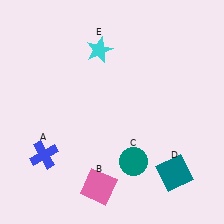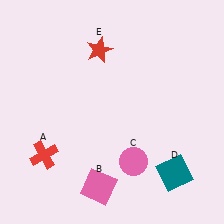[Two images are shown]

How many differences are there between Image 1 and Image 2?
There are 3 differences between the two images.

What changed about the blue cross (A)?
In Image 1, A is blue. In Image 2, it changed to red.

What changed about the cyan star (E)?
In Image 1, E is cyan. In Image 2, it changed to red.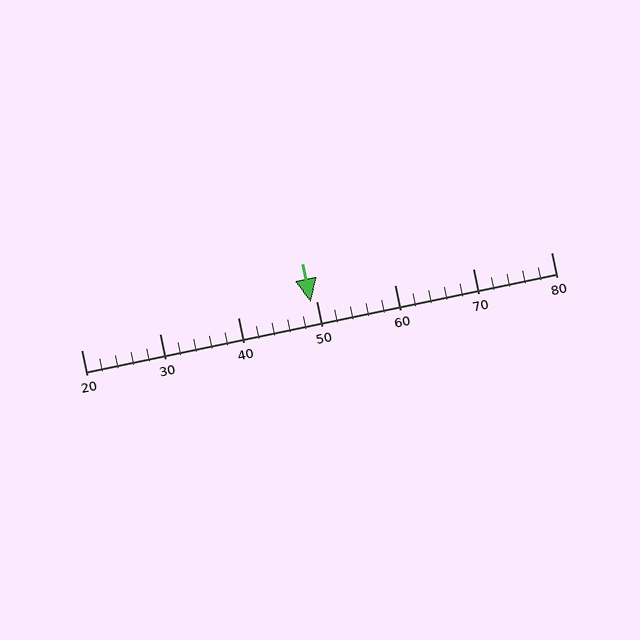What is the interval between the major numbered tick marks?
The major tick marks are spaced 10 units apart.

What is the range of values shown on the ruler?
The ruler shows values from 20 to 80.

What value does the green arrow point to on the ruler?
The green arrow points to approximately 49.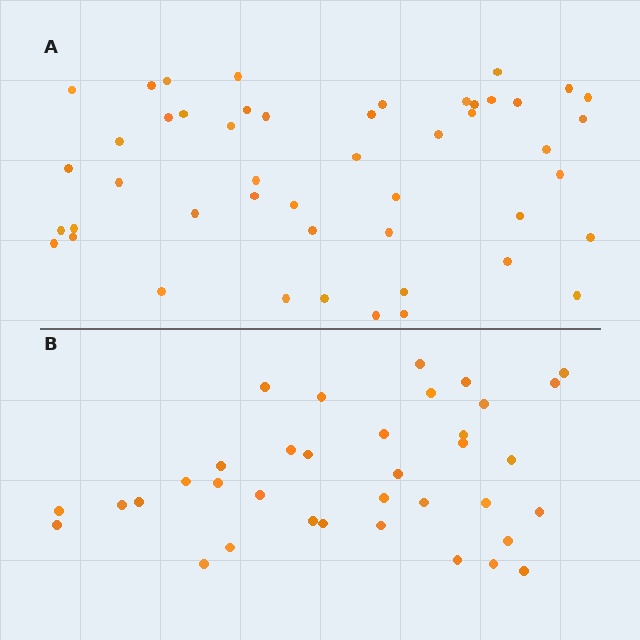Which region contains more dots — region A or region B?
Region A (the top region) has more dots.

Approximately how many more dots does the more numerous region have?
Region A has roughly 12 or so more dots than region B.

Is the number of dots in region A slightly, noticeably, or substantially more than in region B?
Region A has noticeably more, but not dramatically so. The ratio is roughly 1.3 to 1.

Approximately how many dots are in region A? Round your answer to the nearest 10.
About 50 dots. (The exact count is 48, which rounds to 50.)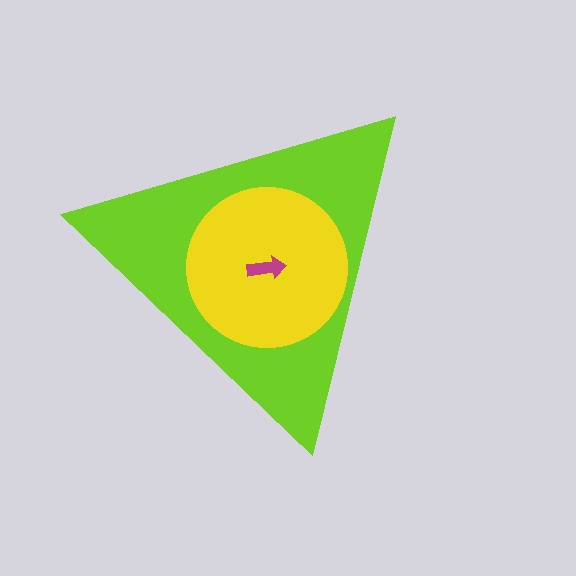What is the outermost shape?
The lime triangle.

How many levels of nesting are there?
3.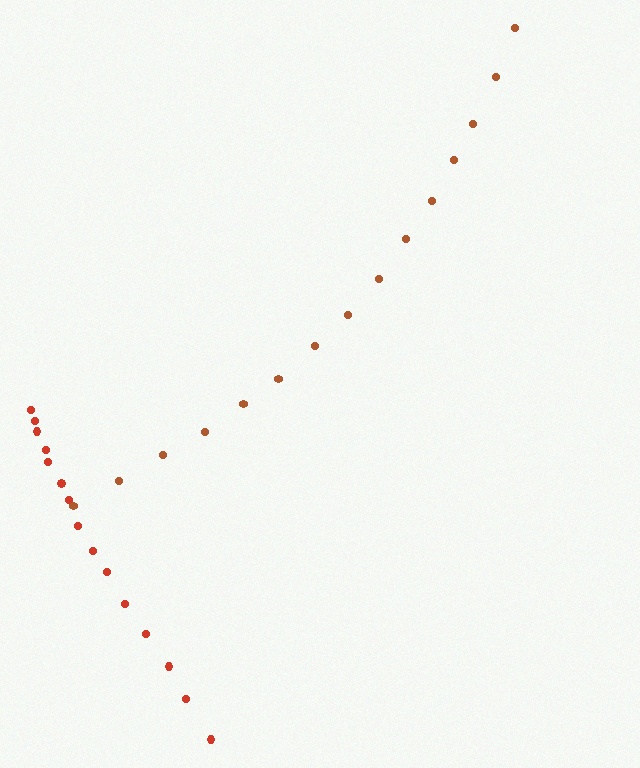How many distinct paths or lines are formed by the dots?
There are 2 distinct paths.